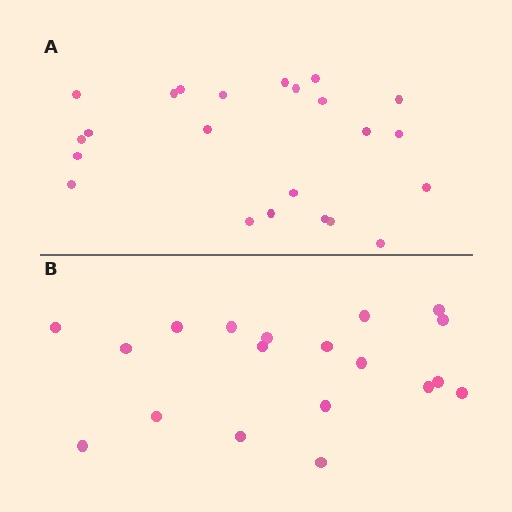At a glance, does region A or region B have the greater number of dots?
Region A (the top region) has more dots.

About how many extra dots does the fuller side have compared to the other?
Region A has about 4 more dots than region B.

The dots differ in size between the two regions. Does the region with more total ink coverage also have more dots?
No. Region B has more total ink coverage because its dots are larger, but region A actually contains more individual dots. Total area can be misleading — the number of items is what matters here.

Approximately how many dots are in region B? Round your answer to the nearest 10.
About 20 dots. (The exact count is 19, which rounds to 20.)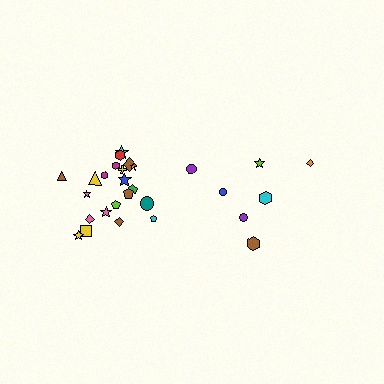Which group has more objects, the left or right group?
The left group.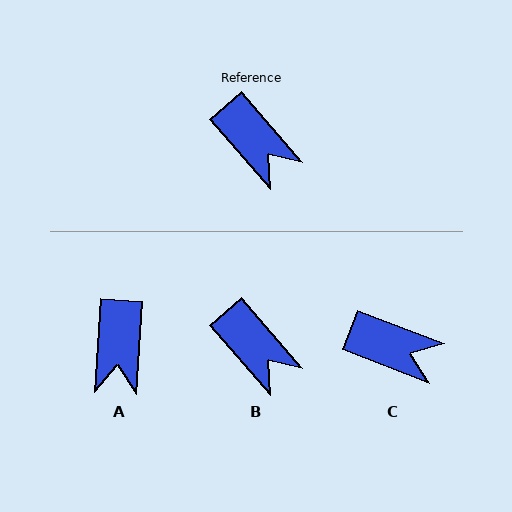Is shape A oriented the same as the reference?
No, it is off by about 45 degrees.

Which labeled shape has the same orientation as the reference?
B.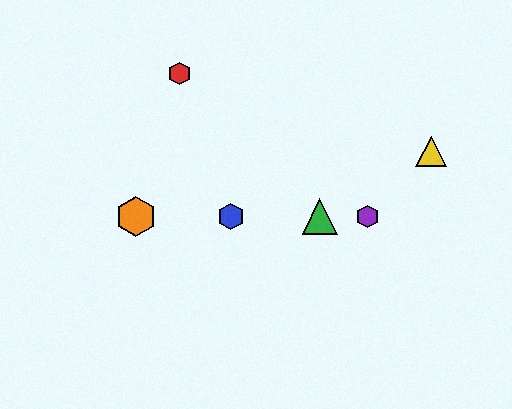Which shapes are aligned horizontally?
The blue hexagon, the green triangle, the purple hexagon, the orange hexagon are aligned horizontally.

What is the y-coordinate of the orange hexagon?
The orange hexagon is at y≈217.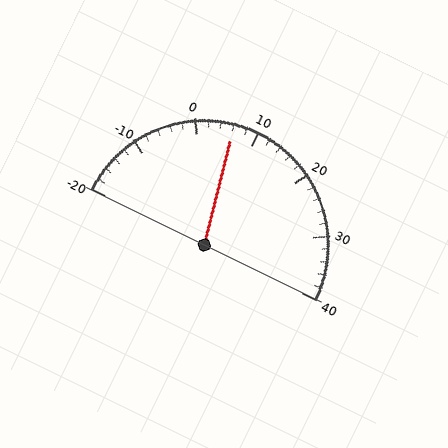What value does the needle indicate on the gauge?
The needle indicates approximately 6.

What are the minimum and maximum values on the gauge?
The gauge ranges from -20 to 40.